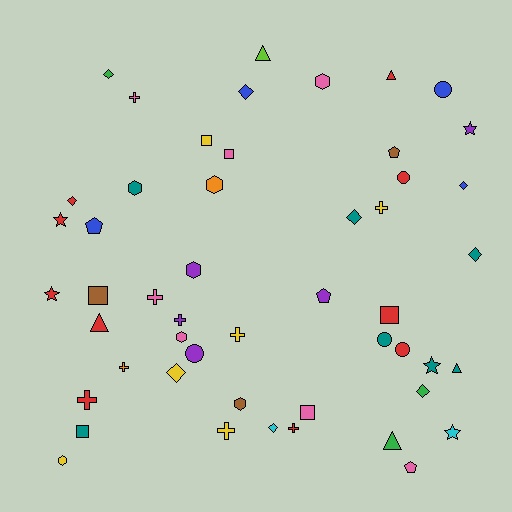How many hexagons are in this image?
There are 7 hexagons.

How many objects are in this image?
There are 50 objects.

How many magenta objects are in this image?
There are no magenta objects.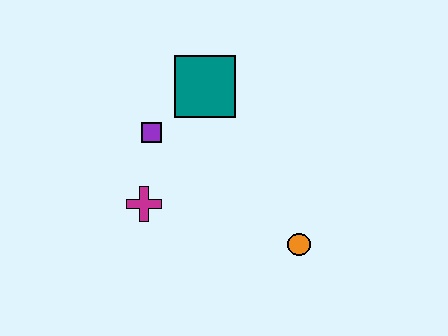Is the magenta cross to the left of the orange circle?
Yes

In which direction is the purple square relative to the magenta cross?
The purple square is above the magenta cross.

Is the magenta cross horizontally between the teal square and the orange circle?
No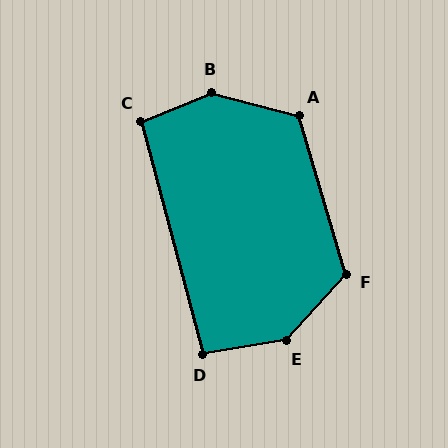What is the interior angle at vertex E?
Approximately 142 degrees (obtuse).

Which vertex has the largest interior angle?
B, at approximately 143 degrees.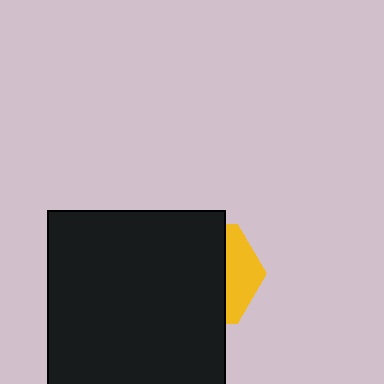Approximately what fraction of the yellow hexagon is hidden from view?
Roughly 69% of the yellow hexagon is hidden behind the black square.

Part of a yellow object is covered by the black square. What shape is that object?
It is a hexagon.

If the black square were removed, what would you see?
You would see the complete yellow hexagon.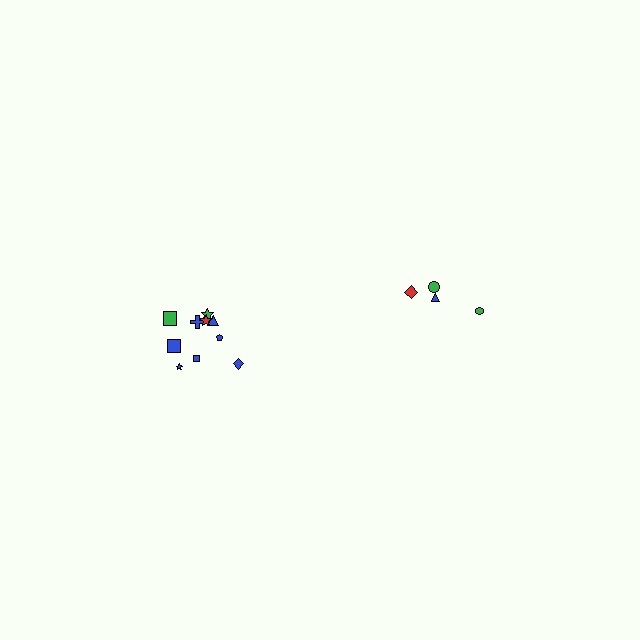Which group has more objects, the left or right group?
The left group.